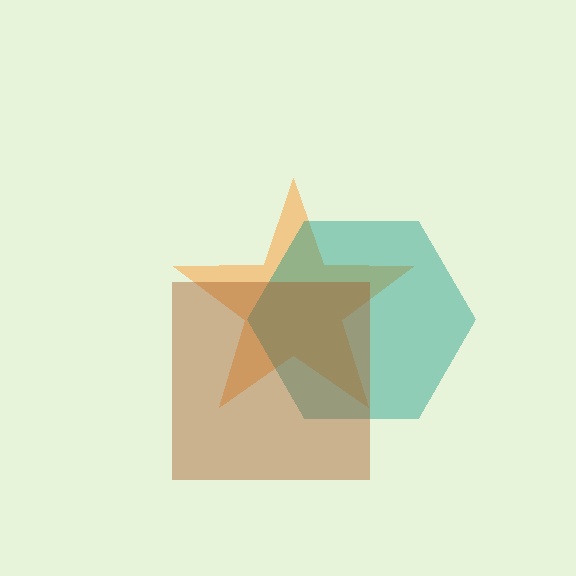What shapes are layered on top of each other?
The layered shapes are: an orange star, a teal hexagon, a brown square.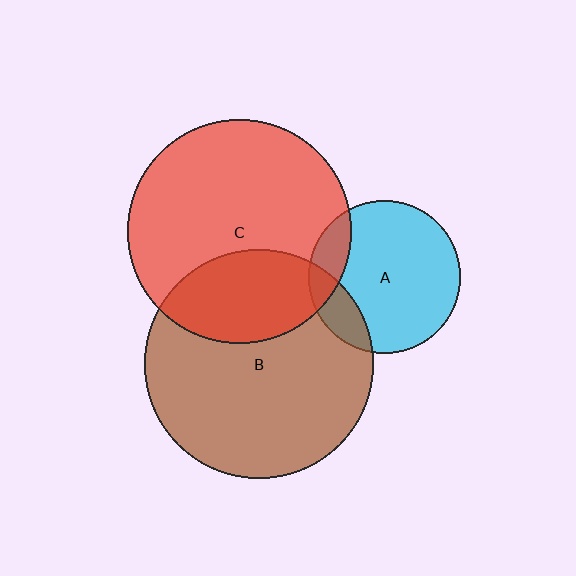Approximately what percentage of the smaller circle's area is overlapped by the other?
Approximately 30%.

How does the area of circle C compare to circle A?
Approximately 2.1 times.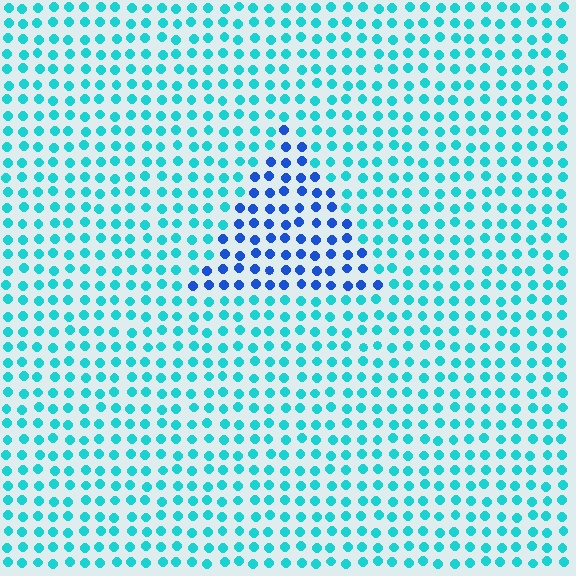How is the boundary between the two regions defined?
The boundary is defined purely by a slight shift in hue (about 43 degrees). Spacing, size, and orientation are identical on both sides.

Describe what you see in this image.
The image is filled with small cyan elements in a uniform arrangement. A triangle-shaped region is visible where the elements are tinted to a slightly different hue, forming a subtle color boundary.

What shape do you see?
I see a triangle.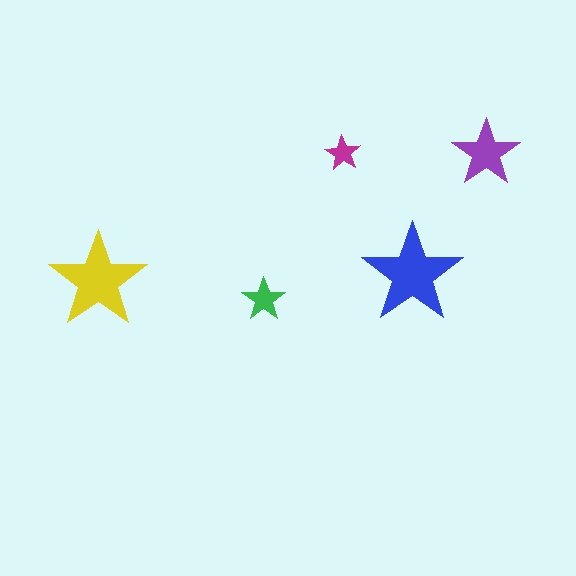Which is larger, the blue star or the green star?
The blue one.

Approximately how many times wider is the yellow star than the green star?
About 2 times wider.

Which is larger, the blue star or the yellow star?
The blue one.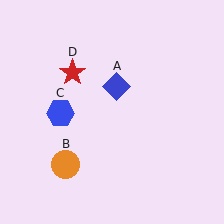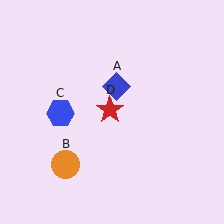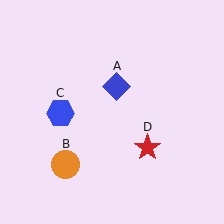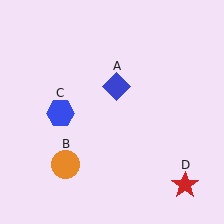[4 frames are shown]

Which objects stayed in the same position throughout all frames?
Blue diamond (object A) and orange circle (object B) and blue hexagon (object C) remained stationary.